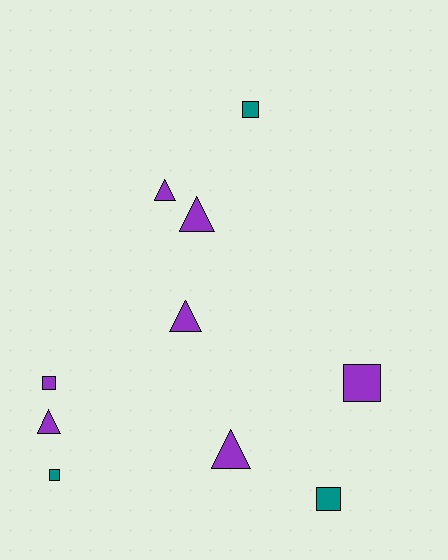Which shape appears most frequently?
Triangle, with 5 objects.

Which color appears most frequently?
Purple, with 7 objects.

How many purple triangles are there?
There are 5 purple triangles.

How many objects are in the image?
There are 10 objects.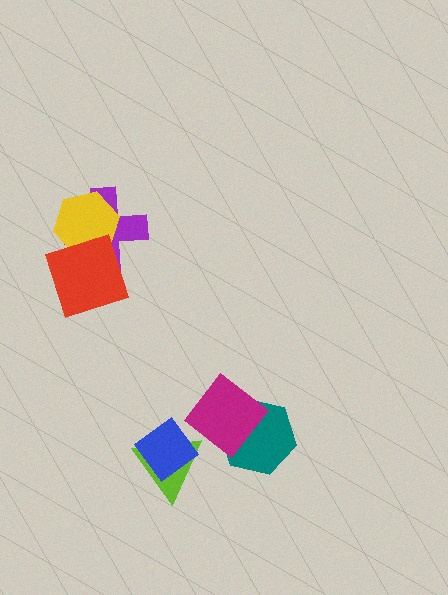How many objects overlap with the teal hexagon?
1 object overlaps with the teal hexagon.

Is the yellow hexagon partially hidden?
Yes, it is partially covered by another shape.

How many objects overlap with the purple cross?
2 objects overlap with the purple cross.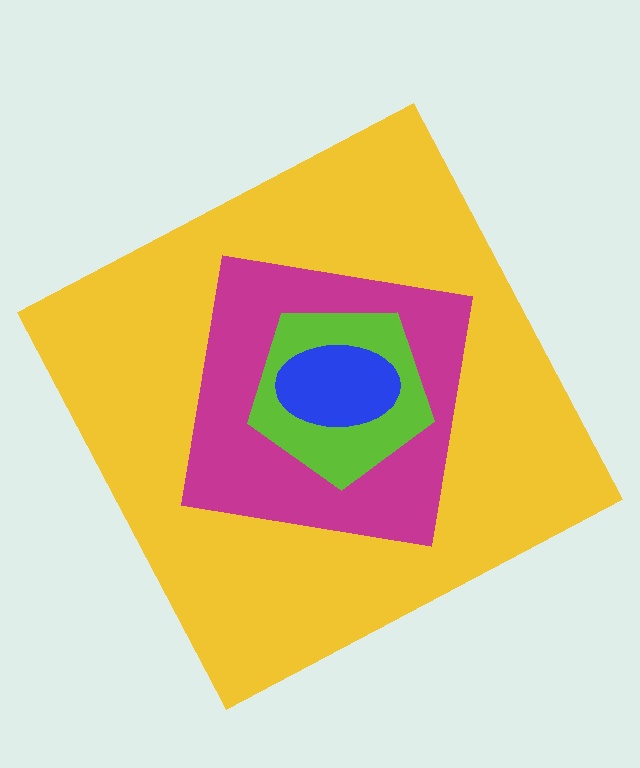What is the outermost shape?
The yellow square.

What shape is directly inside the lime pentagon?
The blue ellipse.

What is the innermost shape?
The blue ellipse.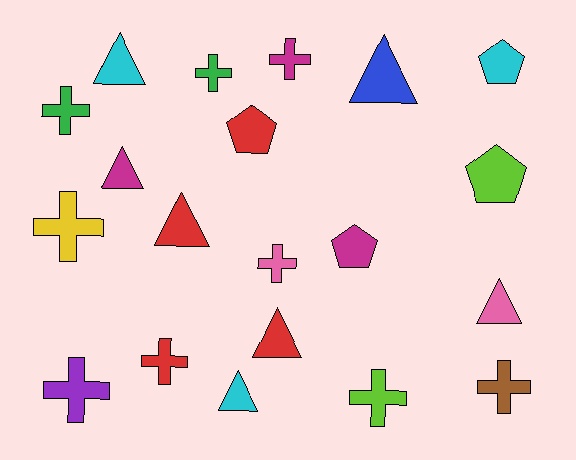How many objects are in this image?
There are 20 objects.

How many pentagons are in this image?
There are 4 pentagons.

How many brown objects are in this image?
There is 1 brown object.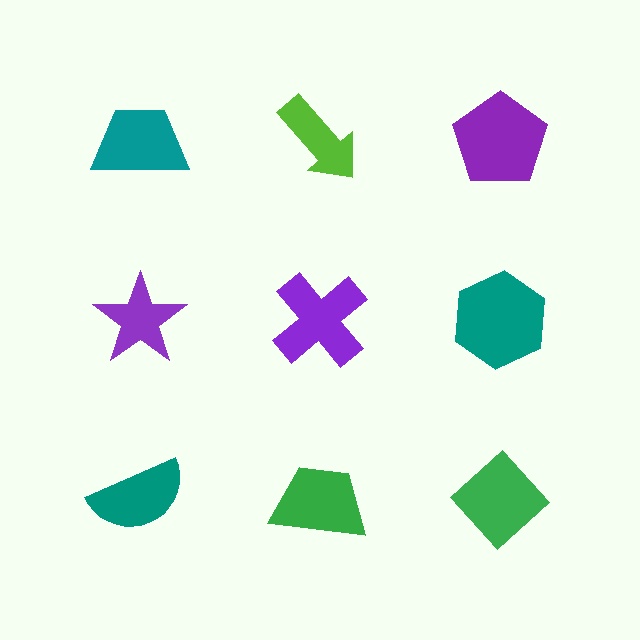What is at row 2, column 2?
A purple cross.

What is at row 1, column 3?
A purple pentagon.